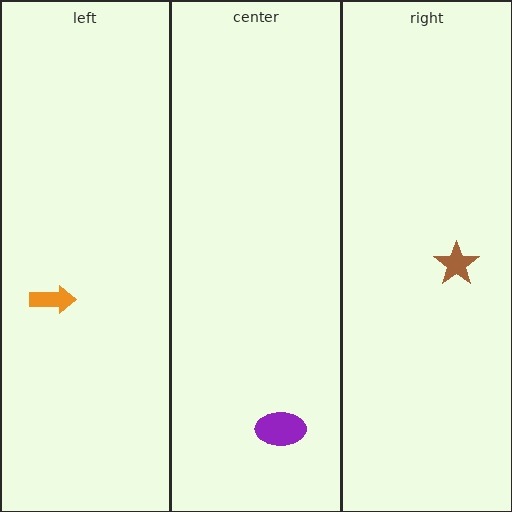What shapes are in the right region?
The brown star.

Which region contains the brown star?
The right region.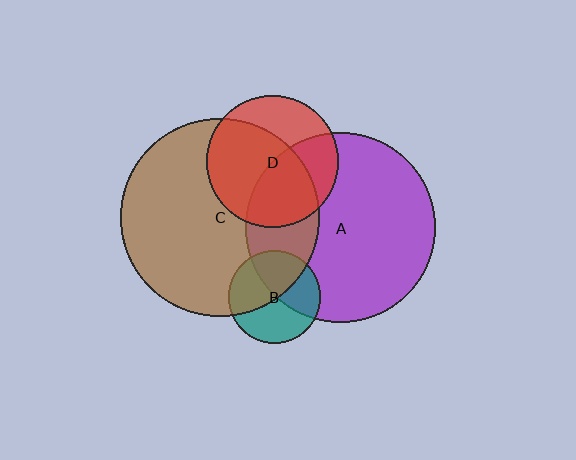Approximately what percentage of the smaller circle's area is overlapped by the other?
Approximately 40%.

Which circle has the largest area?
Circle C (brown).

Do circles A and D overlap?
Yes.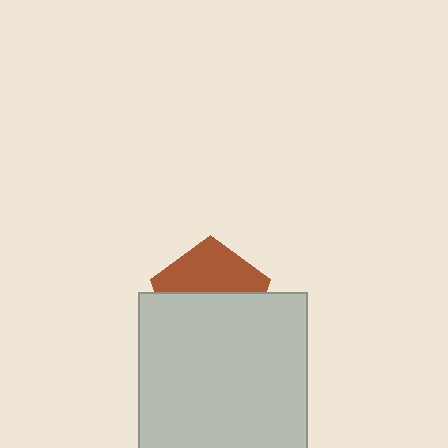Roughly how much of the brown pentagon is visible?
A small part of it is visible (roughly 43%).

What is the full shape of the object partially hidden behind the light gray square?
The partially hidden object is a brown pentagon.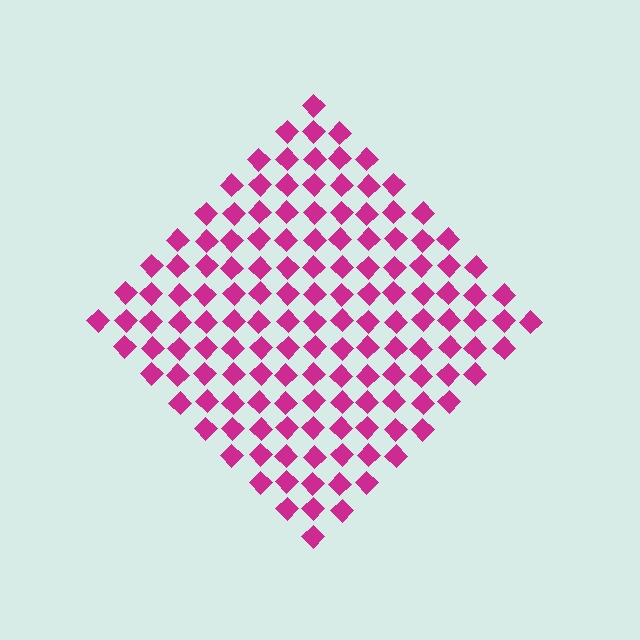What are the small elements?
The small elements are diamonds.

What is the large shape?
The large shape is a diamond.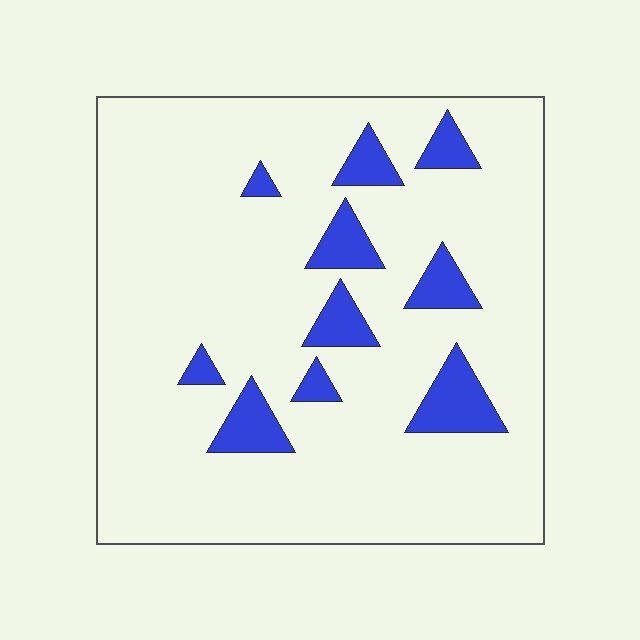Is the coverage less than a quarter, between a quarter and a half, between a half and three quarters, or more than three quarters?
Less than a quarter.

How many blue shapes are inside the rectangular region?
10.